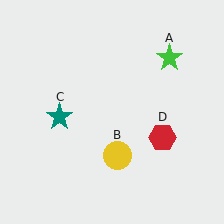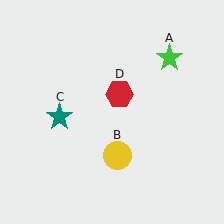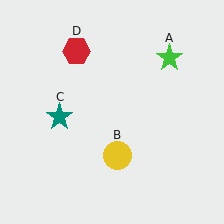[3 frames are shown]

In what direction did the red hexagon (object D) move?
The red hexagon (object D) moved up and to the left.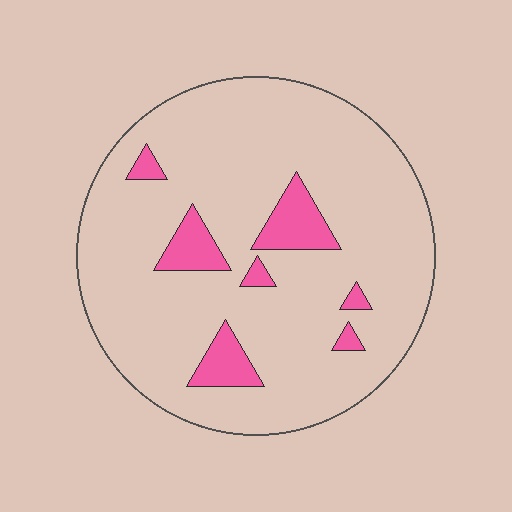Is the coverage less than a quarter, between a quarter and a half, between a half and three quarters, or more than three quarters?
Less than a quarter.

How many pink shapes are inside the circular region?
7.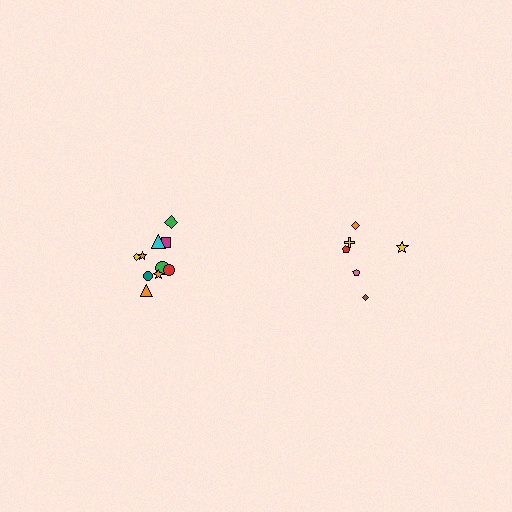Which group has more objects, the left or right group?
The left group.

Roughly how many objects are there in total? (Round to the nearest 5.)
Roughly 15 objects in total.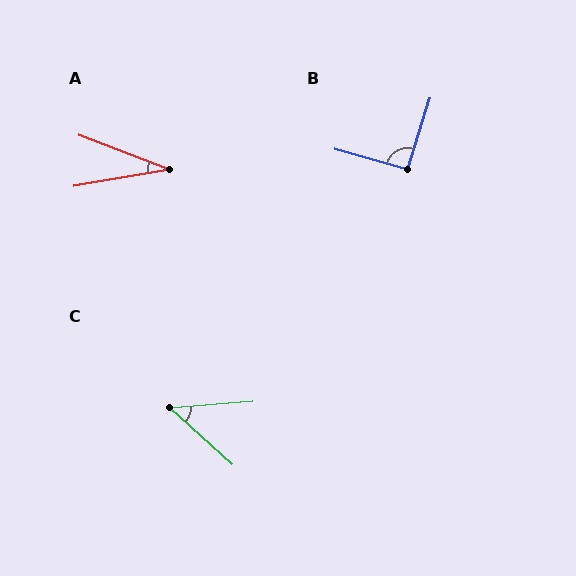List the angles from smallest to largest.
A (31°), C (47°), B (92°).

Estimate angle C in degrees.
Approximately 47 degrees.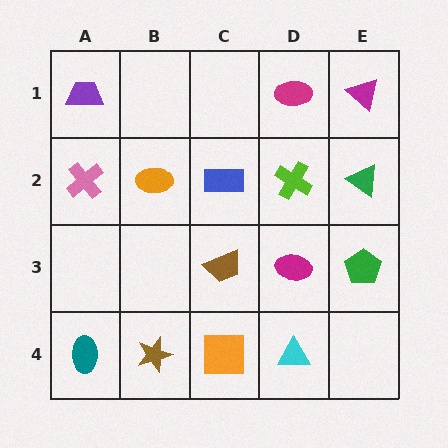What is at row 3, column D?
A magenta ellipse.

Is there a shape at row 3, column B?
No, that cell is empty.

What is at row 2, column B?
An orange ellipse.